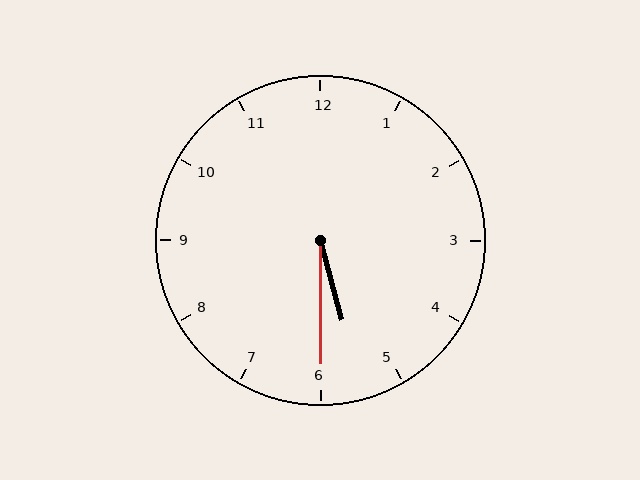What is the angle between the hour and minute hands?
Approximately 15 degrees.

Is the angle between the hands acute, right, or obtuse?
It is acute.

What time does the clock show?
5:30.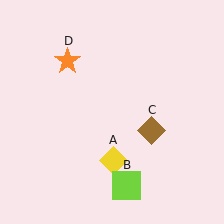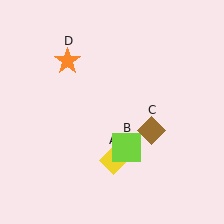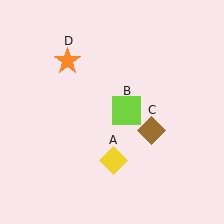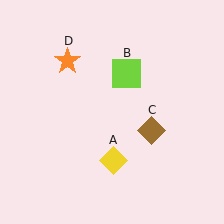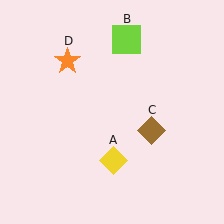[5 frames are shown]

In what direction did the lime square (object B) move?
The lime square (object B) moved up.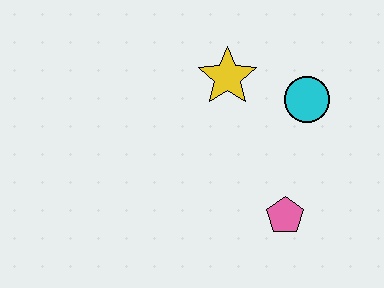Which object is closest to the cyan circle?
The yellow star is closest to the cyan circle.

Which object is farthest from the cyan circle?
The pink pentagon is farthest from the cyan circle.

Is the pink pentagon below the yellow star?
Yes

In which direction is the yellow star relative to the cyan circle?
The yellow star is to the left of the cyan circle.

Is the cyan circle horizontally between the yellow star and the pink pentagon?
No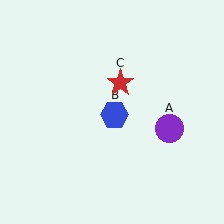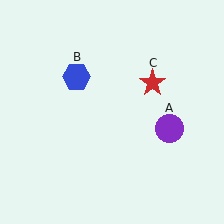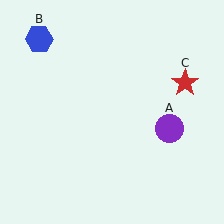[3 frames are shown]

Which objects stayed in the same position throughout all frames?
Purple circle (object A) remained stationary.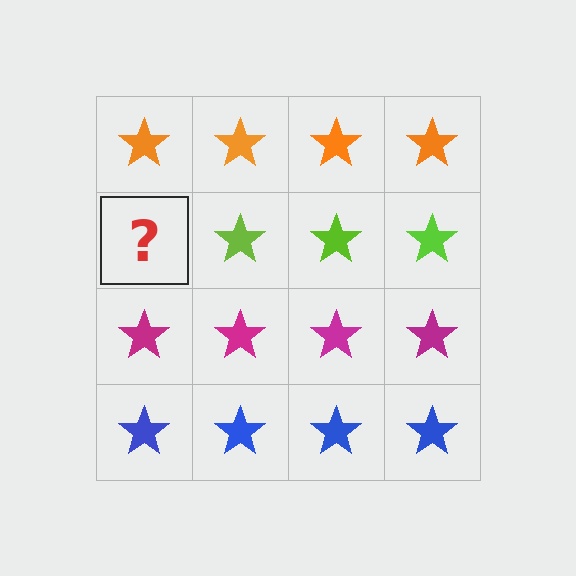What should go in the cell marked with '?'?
The missing cell should contain a lime star.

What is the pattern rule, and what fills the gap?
The rule is that each row has a consistent color. The gap should be filled with a lime star.